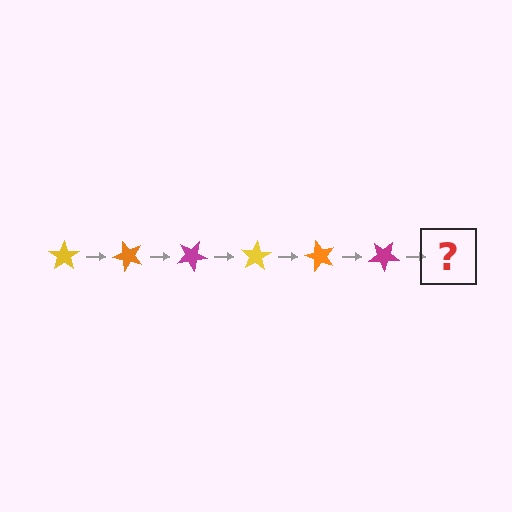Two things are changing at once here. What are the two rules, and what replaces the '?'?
The two rules are that it rotates 50 degrees each step and the color cycles through yellow, orange, and magenta. The '?' should be a yellow star, rotated 300 degrees from the start.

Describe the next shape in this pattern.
It should be a yellow star, rotated 300 degrees from the start.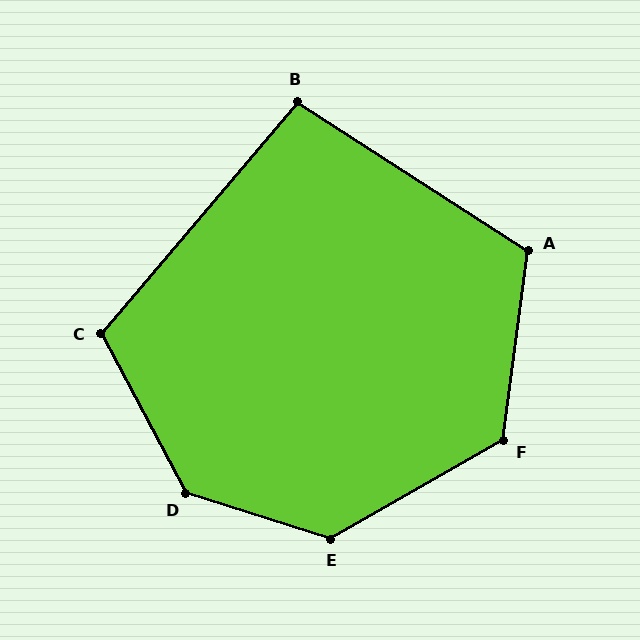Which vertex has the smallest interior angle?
B, at approximately 97 degrees.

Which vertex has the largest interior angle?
D, at approximately 135 degrees.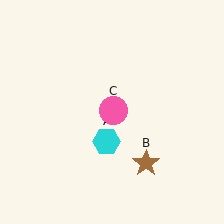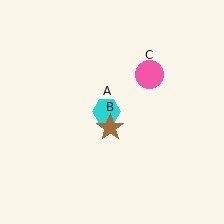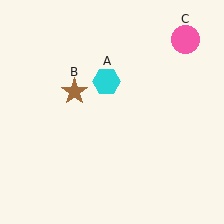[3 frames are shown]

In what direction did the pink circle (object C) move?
The pink circle (object C) moved up and to the right.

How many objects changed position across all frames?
3 objects changed position: cyan hexagon (object A), brown star (object B), pink circle (object C).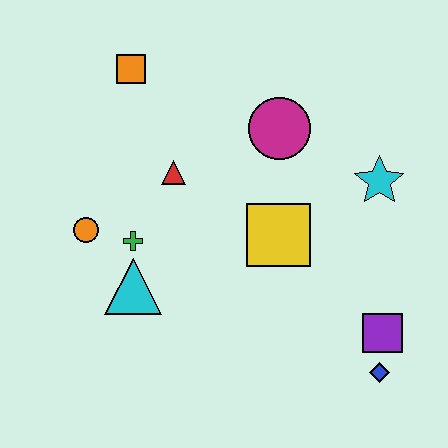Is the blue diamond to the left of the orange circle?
No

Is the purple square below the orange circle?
Yes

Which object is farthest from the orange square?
The blue diamond is farthest from the orange square.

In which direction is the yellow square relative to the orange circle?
The yellow square is to the right of the orange circle.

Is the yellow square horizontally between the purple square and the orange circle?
Yes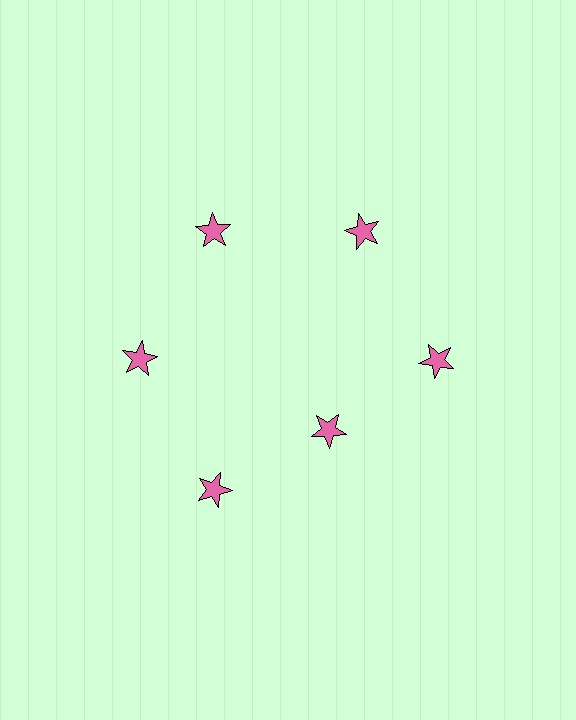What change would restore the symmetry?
The symmetry would be restored by moving it outward, back onto the ring so that all 6 stars sit at equal angles and equal distance from the center.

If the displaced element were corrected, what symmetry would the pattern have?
It would have 6-fold rotational symmetry — the pattern would map onto itself every 60 degrees.